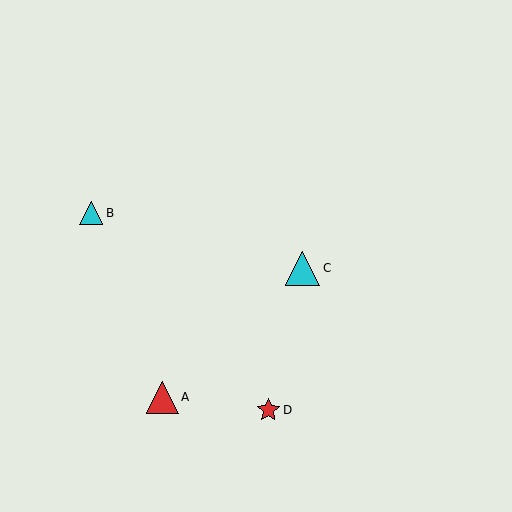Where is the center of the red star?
The center of the red star is at (268, 410).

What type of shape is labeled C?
Shape C is a cyan triangle.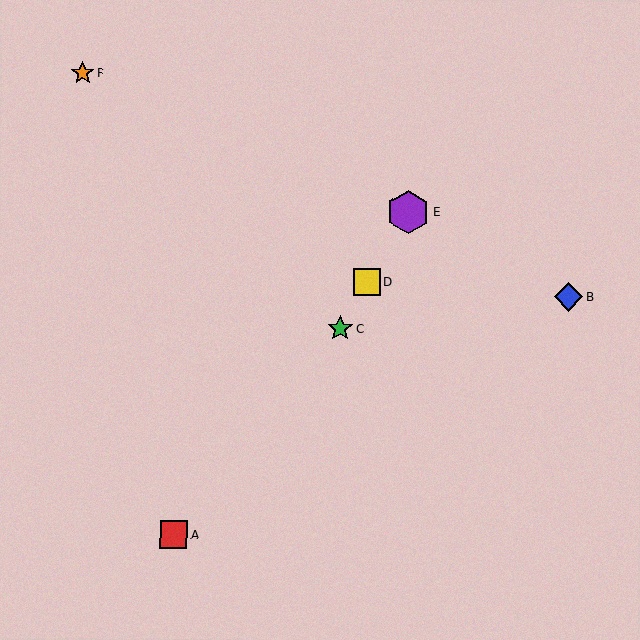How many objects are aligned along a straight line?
3 objects (C, D, E) are aligned along a straight line.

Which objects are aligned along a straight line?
Objects C, D, E are aligned along a straight line.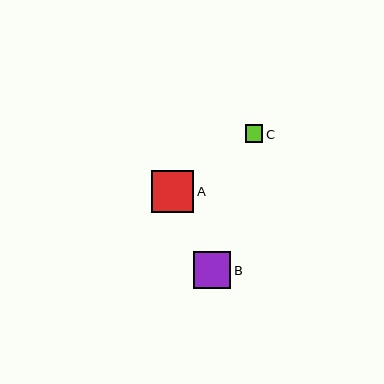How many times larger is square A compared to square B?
Square A is approximately 1.1 times the size of square B.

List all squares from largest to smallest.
From largest to smallest: A, B, C.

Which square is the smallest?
Square C is the smallest with a size of approximately 17 pixels.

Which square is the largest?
Square A is the largest with a size of approximately 43 pixels.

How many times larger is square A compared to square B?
Square A is approximately 1.1 times the size of square B.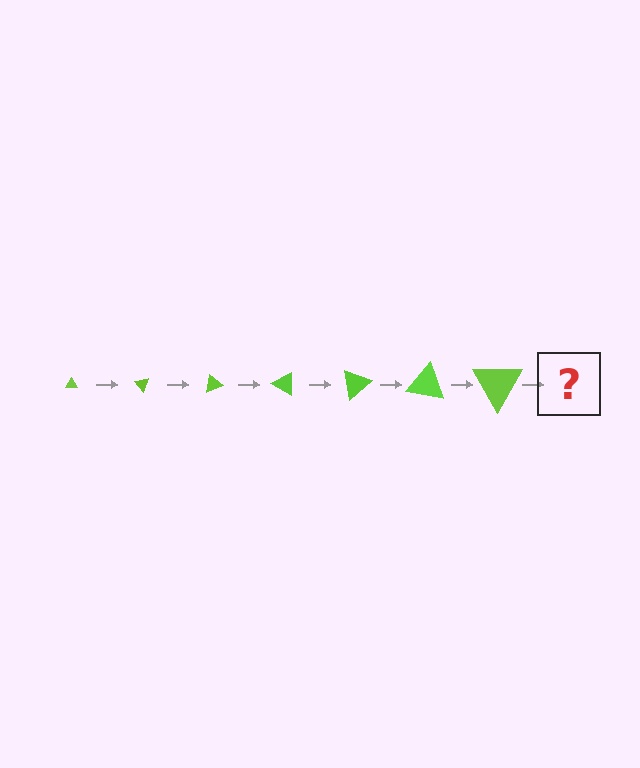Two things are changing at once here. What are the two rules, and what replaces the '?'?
The two rules are that the triangle grows larger each step and it rotates 50 degrees each step. The '?' should be a triangle, larger than the previous one and rotated 350 degrees from the start.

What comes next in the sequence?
The next element should be a triangle, larger than the previous one and rotated 350 degrees from the start.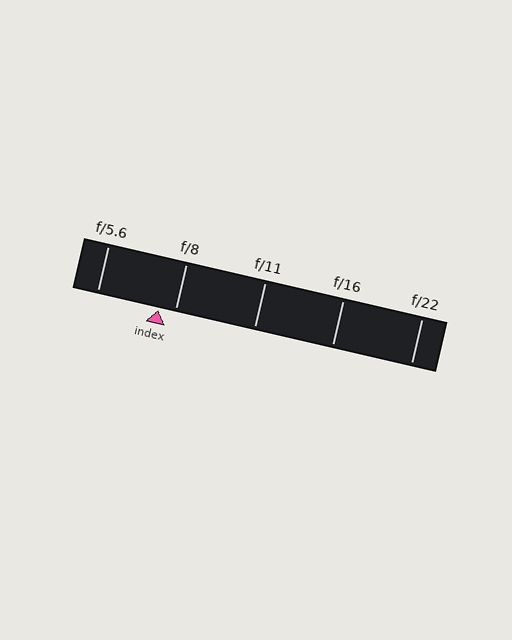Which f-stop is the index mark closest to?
The index mark is closest to f/8.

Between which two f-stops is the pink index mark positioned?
The index mark is between f/5.6 and f/8.